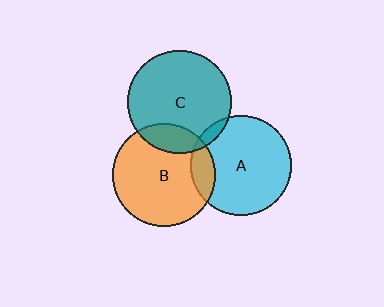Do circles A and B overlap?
Yes.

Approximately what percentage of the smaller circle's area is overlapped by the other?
Approximately 15%.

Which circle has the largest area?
Circle C (teal).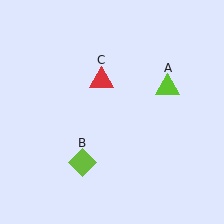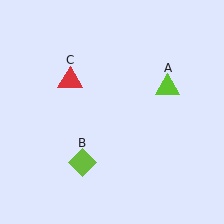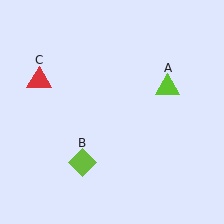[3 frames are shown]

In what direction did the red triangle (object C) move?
The red triangle (object C) moved left.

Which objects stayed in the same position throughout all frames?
Lime triangle (object A) and lime diamond (object B) remained stationary.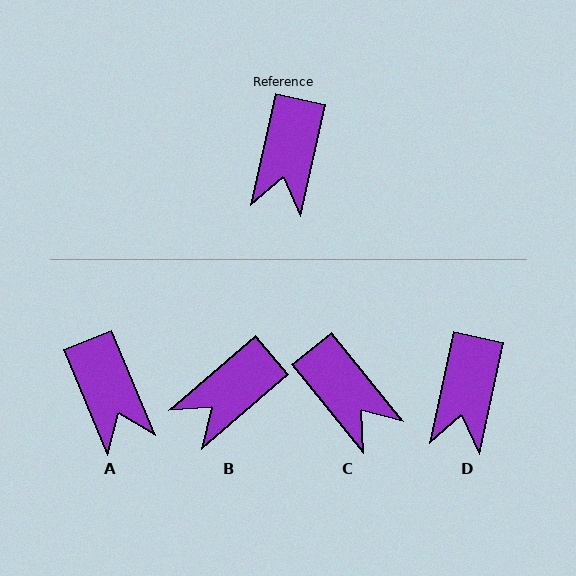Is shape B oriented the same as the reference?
No, it is off by about 37 degrees.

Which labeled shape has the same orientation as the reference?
D.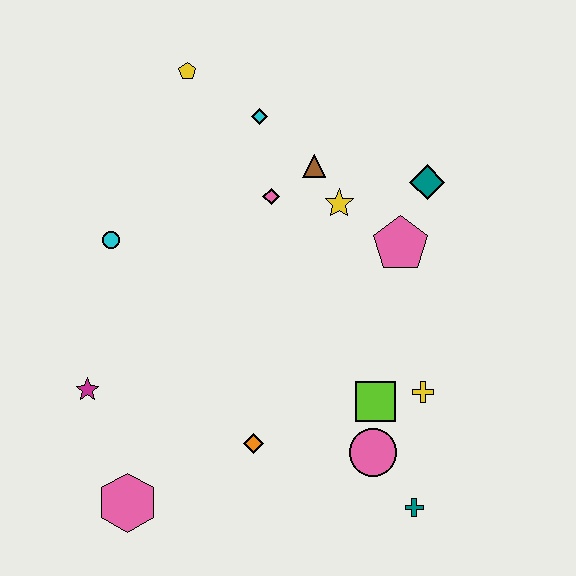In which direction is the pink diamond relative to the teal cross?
The pink diamond is above the teal cross.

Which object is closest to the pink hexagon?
The magenta star is closest to the pink hexagon.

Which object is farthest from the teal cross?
The yellow pentagon is farthest from the teal cross.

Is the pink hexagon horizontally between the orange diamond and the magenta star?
Yes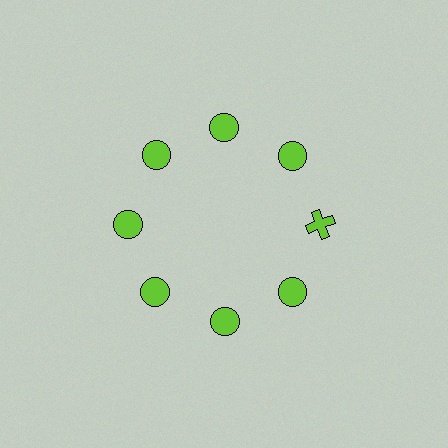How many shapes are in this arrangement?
There are 8 shapes arranged in a ring pattern.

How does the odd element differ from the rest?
It has a different shape: cross instead of circle.